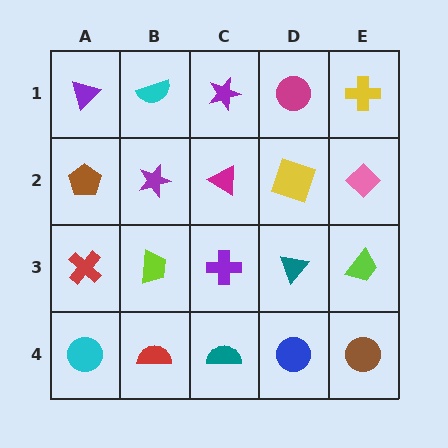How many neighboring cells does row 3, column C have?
4.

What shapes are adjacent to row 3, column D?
A yellow square (row 2, column D), a blue circle (row 4, column D), a purple cross (row 3, column C), a lime trapezoid (row 3, column E).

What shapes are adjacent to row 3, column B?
A purple star (row 2, column B), a red semicircle (row 4, column B), a red cross (row 3, column A), a purple cross (row 3, column C).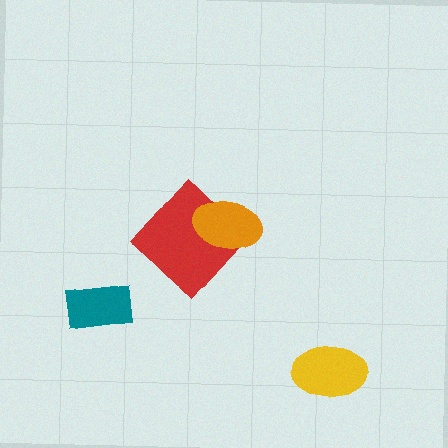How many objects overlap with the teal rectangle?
0 objects overlap with the teal rectangle.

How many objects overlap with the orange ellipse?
1 object overlaps with the orange ellipse.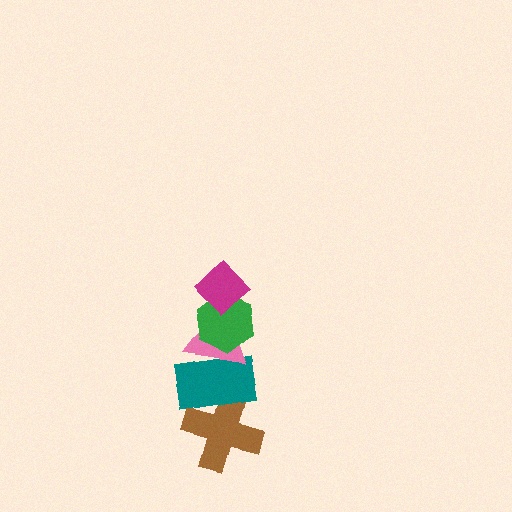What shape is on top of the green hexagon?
The magenta diamond is on top of the green hexagon.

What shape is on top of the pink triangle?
The green hexagon is on top of the pink triangle.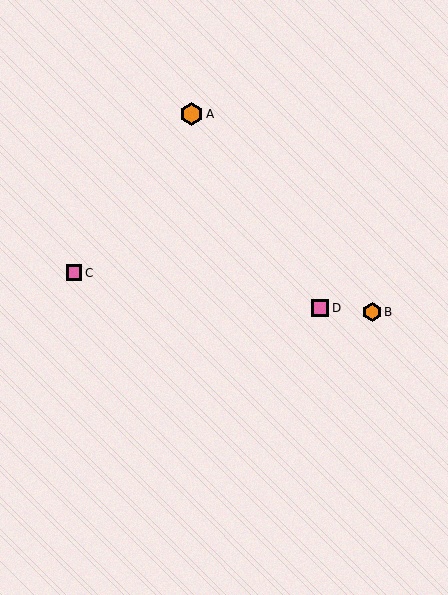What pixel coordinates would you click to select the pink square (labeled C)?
Click at (74, 273) to select the pink square C.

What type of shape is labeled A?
Shape A is an orange hexagon.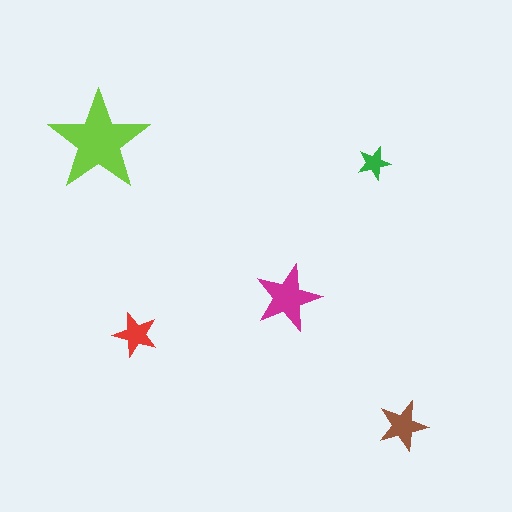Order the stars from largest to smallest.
the lime one, the magenta one, the brown one, the red one, the green one.